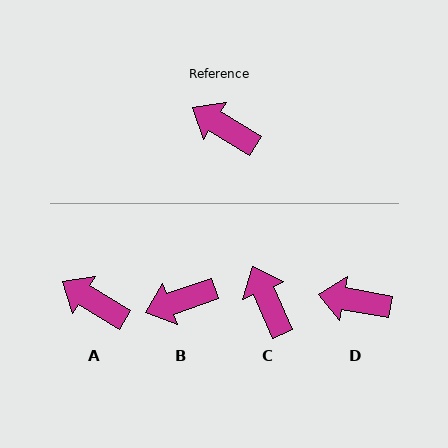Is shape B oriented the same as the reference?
No, it is off by about 51 degrees.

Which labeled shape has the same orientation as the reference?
A.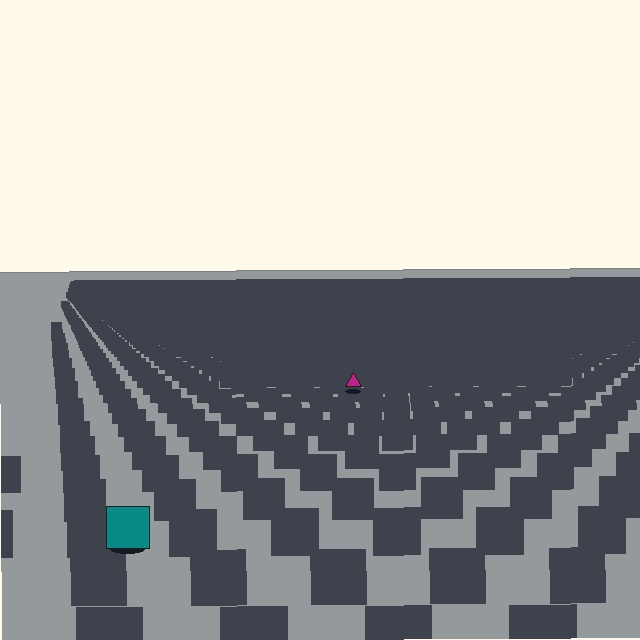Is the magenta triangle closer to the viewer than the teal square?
No. The teal square is closer — you can tell from the texture gradient: the ground texture is coarser near it.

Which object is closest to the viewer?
The teal square is closest. The texture marks near it are larger and more spread out.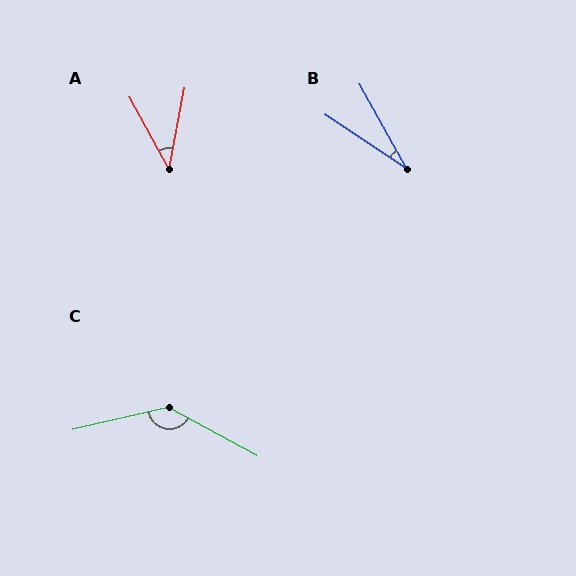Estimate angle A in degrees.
Approximately 39 degrees.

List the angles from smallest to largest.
B (27°), A (39°), C (138°).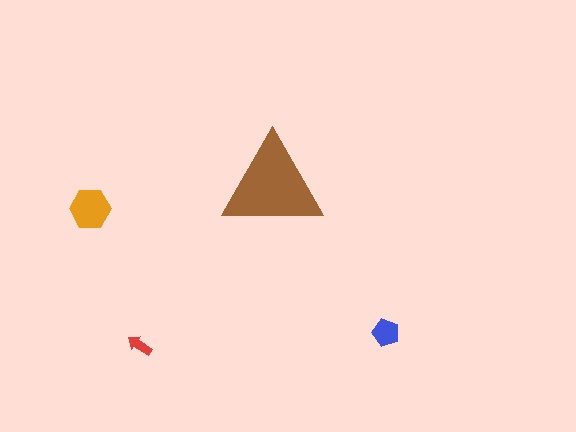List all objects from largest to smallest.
The brown triangle, the orange hexagon, the blue pentagon, the red arrow.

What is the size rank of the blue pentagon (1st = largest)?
3rd.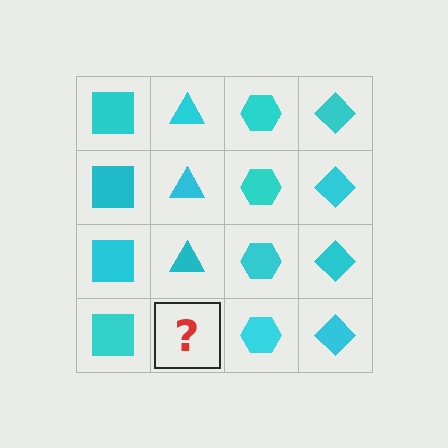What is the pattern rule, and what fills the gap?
The rule is that each column has a consistent shape. The gap should be filled with a cyan triangle.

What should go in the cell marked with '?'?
The missing cell should contain a cyan triangle.